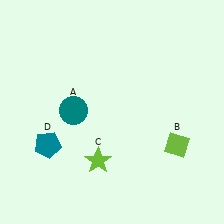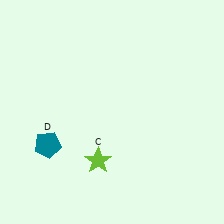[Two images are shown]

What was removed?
The teal circle (A), the lime diamond (B) were removed in Image 2.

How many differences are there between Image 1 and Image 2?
There are 2 differences between the two images.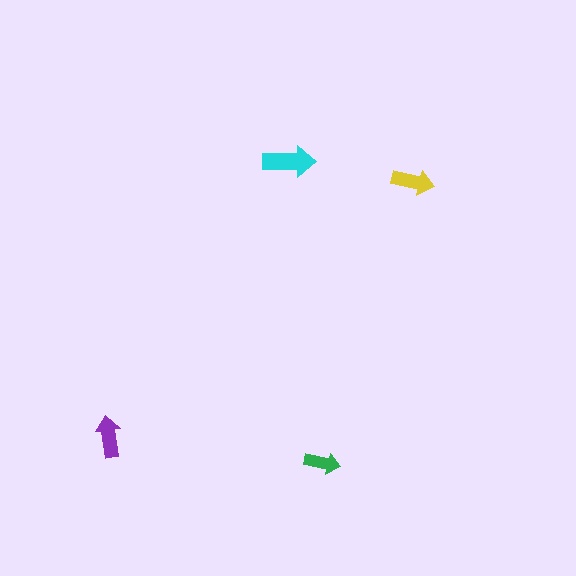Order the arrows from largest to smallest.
the cyan one, the yellow one, the purple one, the green one.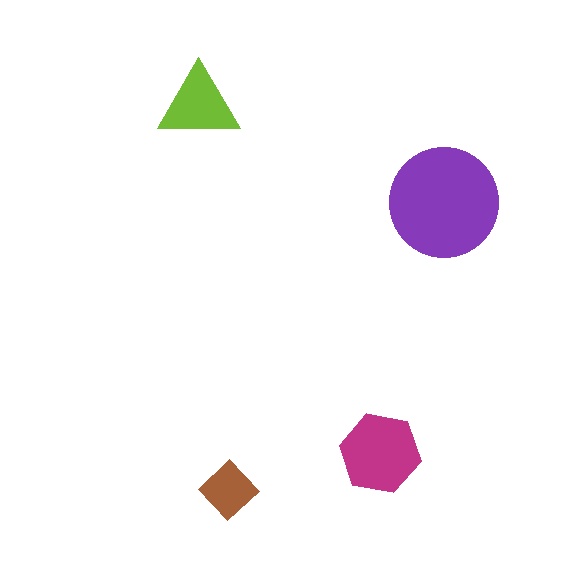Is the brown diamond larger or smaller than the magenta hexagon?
Smaller.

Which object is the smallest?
The brown diamond.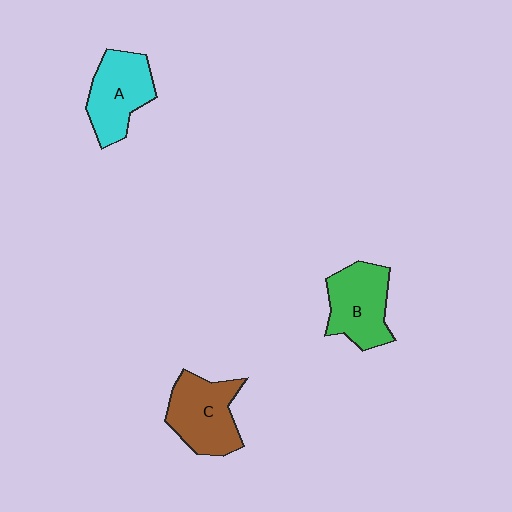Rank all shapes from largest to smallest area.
From largest to smallest: C (brown), B (green), A (cyan).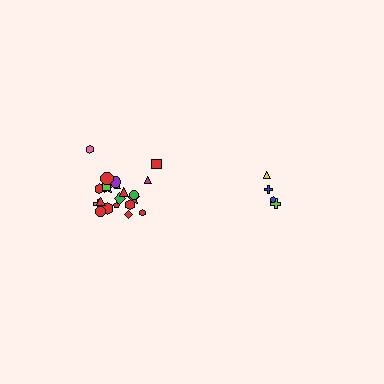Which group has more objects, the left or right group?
The left group.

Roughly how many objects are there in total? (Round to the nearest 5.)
Roughly 25 objects in total.